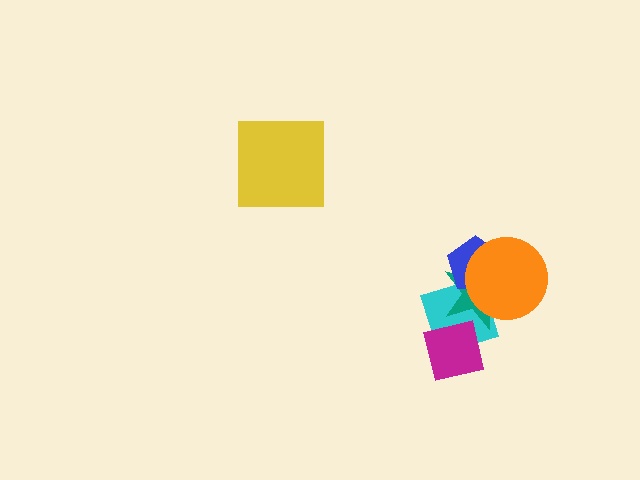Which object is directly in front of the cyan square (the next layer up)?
The teal star is directly in front of the cyan square.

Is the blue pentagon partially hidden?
Yes, it is partially covered by another shape.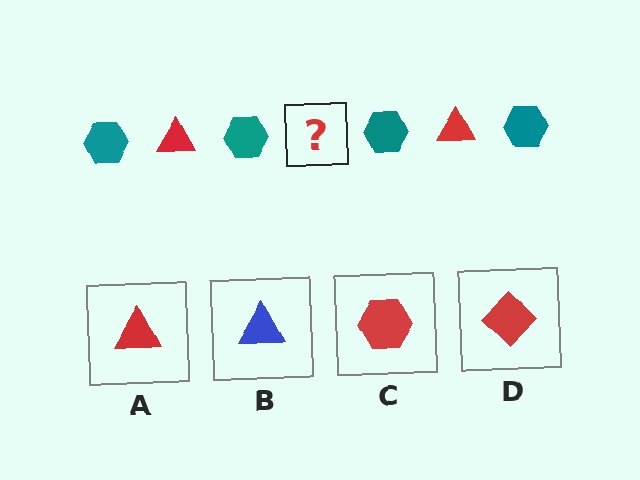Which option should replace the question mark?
Option A.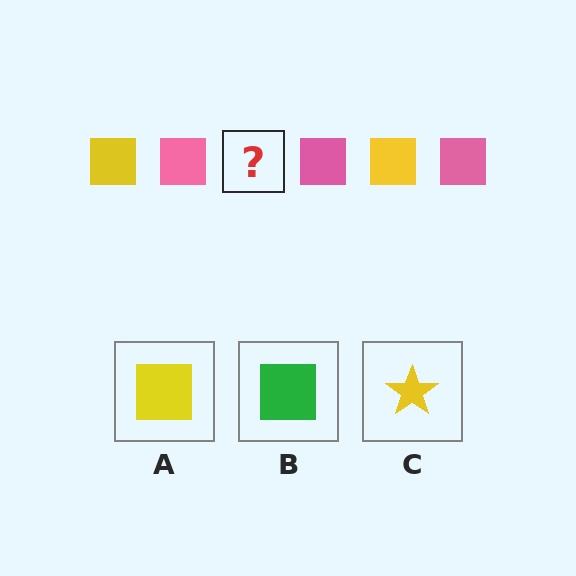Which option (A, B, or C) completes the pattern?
A.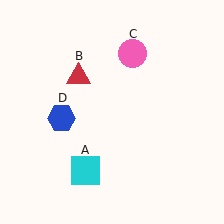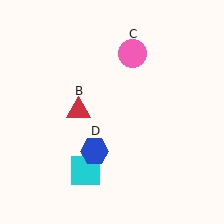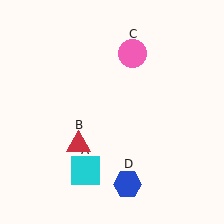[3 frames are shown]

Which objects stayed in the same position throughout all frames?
Cyan square (object A) and pink circle (object C) remained stationary.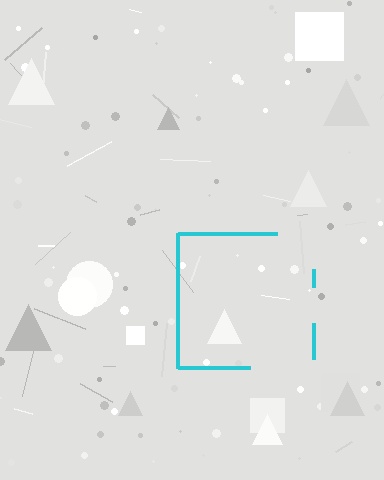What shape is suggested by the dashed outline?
The dashed outline suggests a square.